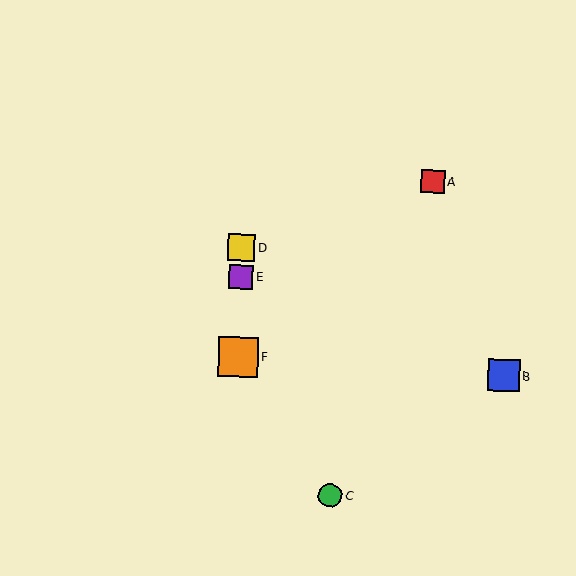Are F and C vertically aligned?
No, F is at x≈238 and C is at x≈330.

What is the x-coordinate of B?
Object B is at x≈504.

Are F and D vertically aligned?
Yes, both are at x≈238.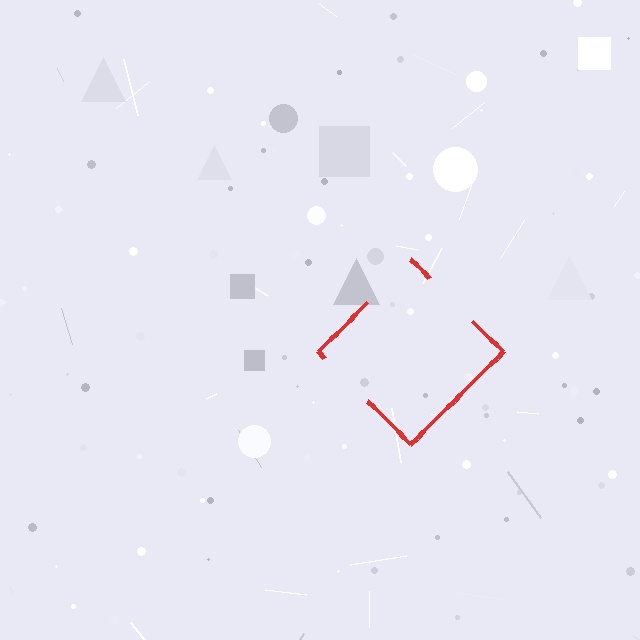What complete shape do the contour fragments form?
The contour fragments form a diamond.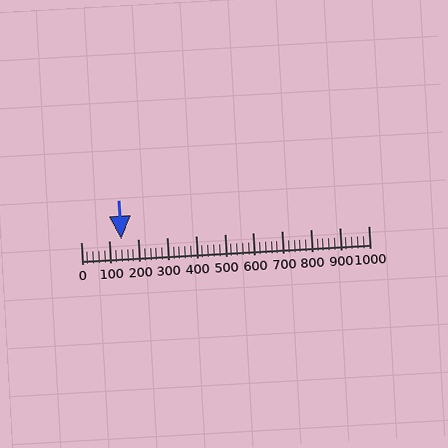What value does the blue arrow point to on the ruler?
The blue arrow points to approximately 141.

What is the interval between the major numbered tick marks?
The major tick marks are spaced 100 units apart.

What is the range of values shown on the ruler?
The ruler shows values from 0 to 1000.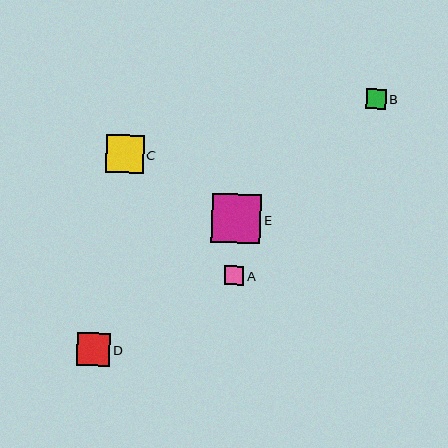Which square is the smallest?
Square A is the smallest with a size of approximately 20 pixels.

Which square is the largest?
Square E is the largest with a size of approximately 49 pixels.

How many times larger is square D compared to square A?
Square D is approximately 1.7 times the size of square A.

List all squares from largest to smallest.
From largest to smallest: E, C, D, B, A.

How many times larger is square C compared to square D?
Square C is approximately 1.1 times the size of square D.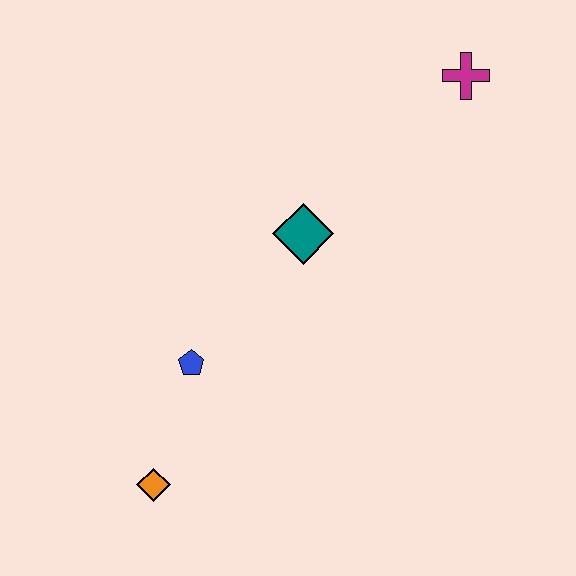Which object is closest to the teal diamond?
The blue pentagon is closest to the teal diamond.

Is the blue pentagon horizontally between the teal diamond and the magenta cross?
No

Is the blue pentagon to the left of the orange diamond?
No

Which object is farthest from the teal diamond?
The orange diamond is farthest from the teal diamond.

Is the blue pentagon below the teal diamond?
Yes